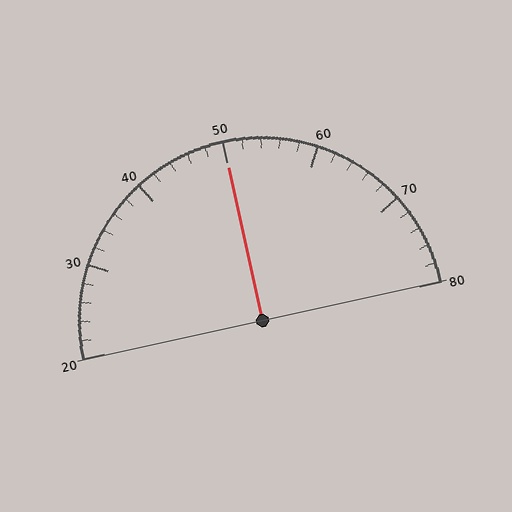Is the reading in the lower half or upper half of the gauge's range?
The reading is in the upper half of the range (20 to 80).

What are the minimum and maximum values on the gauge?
The gauge ranges from 20 to 80.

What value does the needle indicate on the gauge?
The needle indicates approximately 50.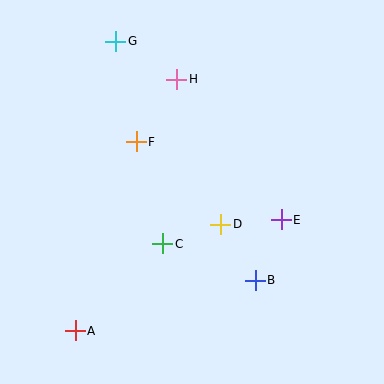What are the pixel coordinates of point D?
Point D is at (221, 224).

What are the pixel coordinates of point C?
Point C is at (163, 244).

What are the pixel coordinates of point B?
Point B is at (255, 280).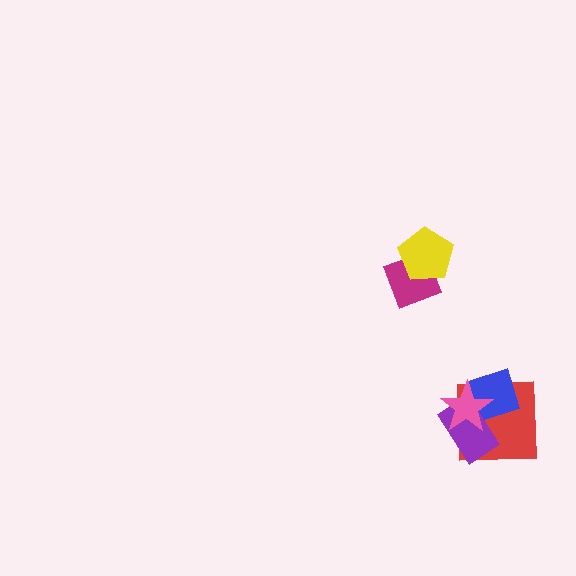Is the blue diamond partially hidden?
Yes, it is partially covered by another shape.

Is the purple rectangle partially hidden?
Yes, it is partially covered by another shape.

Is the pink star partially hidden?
No, no other shape covers it.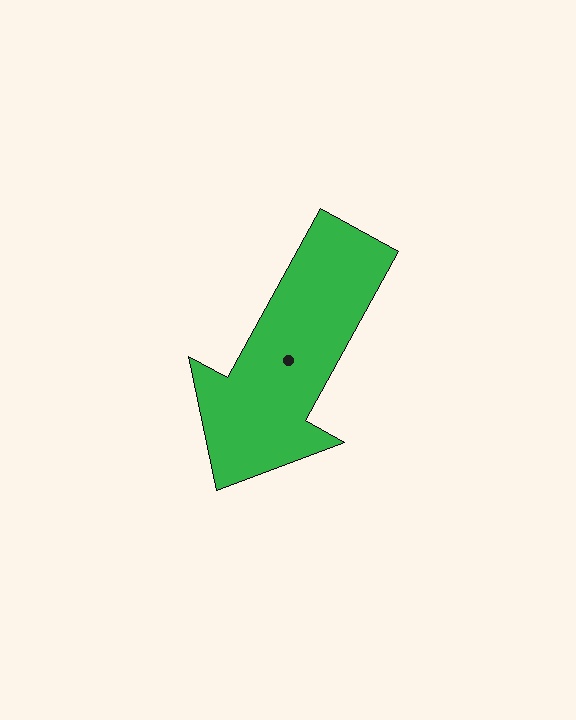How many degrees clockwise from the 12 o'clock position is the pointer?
Approximately 209 degrees.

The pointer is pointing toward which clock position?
Roughly 7 o'clock.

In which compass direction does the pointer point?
Southwest.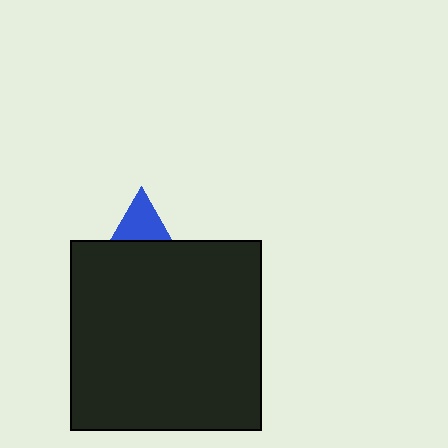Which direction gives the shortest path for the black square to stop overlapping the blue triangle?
Moving down gives the shortest separation.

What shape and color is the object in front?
The object in front is a black square.